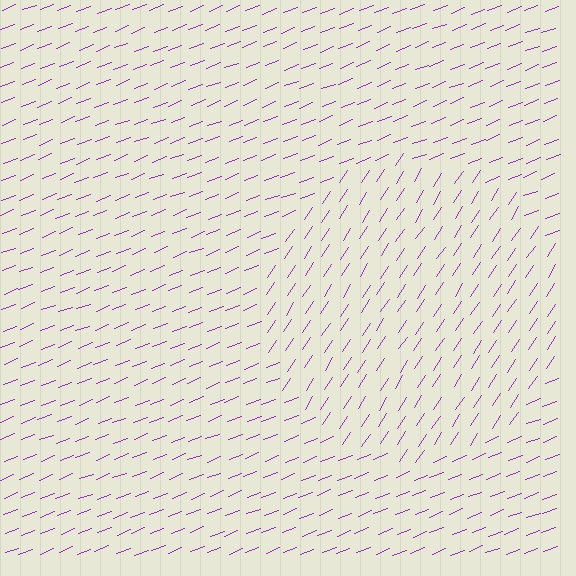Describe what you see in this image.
The image is filled with small purple line segments. A circle region in the image has lines oriented differently from the surrounding lines, creating a visible texture boundary.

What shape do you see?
I see a circle.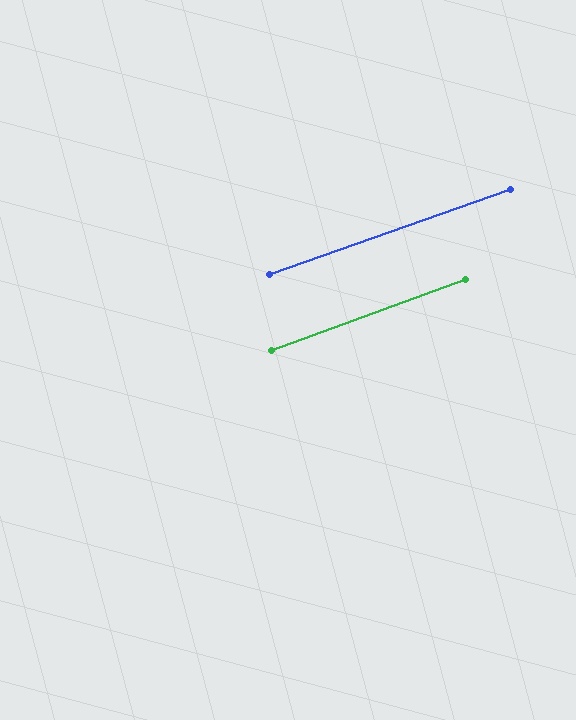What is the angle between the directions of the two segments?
Approximately 1 degree.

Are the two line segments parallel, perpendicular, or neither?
Parallel — their directions differ by only 0.9°.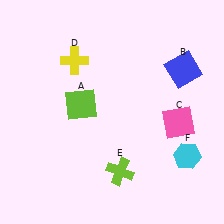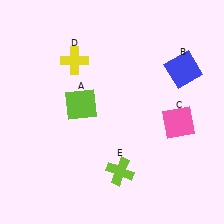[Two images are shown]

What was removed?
The cyan hexagon (F) was removed in Image 2.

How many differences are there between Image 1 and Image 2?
There is 1 difference between the two images.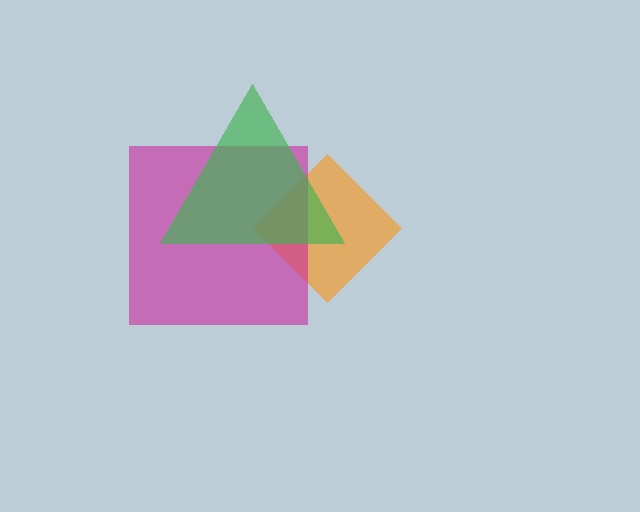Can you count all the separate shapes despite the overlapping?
Yes, there are 3 separate shapes.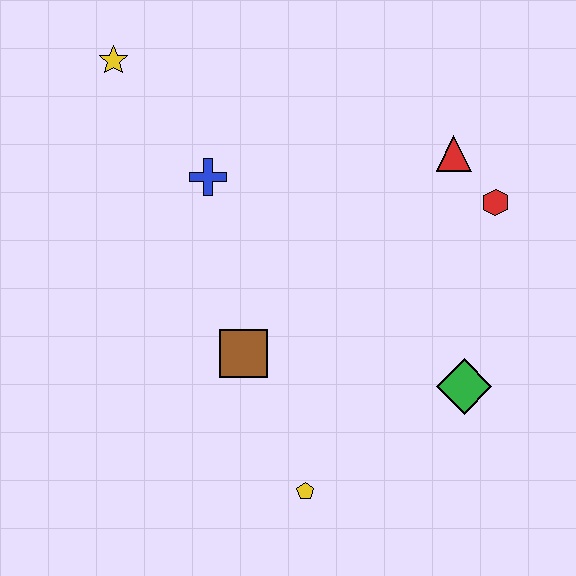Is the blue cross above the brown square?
Yes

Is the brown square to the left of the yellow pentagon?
Yes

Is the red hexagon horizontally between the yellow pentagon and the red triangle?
No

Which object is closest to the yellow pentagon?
The brown square is closest to the yellow pentagon.